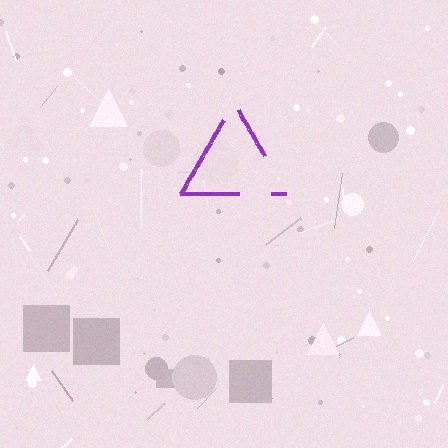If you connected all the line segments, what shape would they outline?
They would outline a triangle.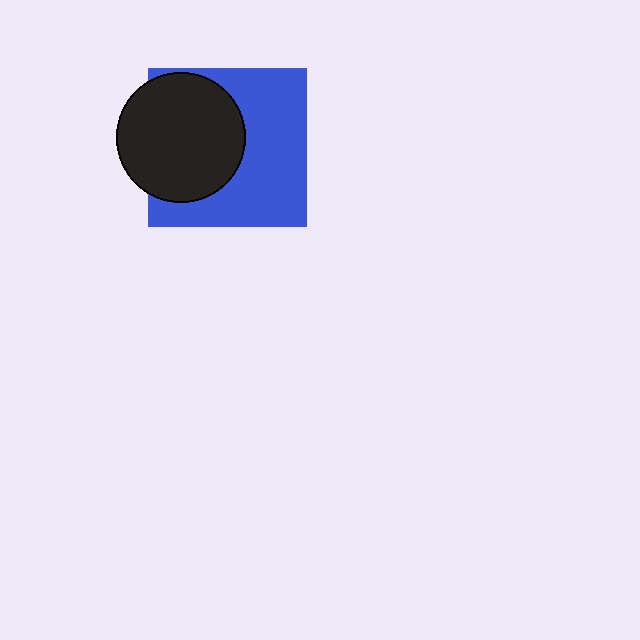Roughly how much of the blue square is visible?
About half of it is visible (roughly 58%).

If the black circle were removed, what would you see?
You would see the complete blue square.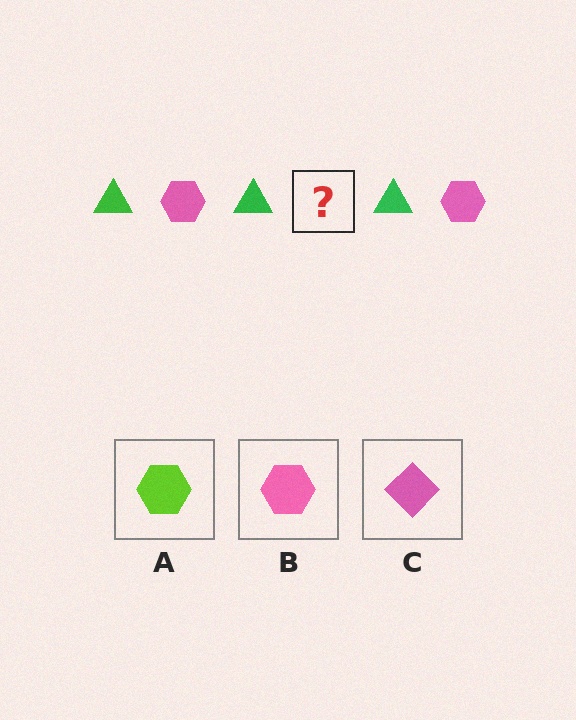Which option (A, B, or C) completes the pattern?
B.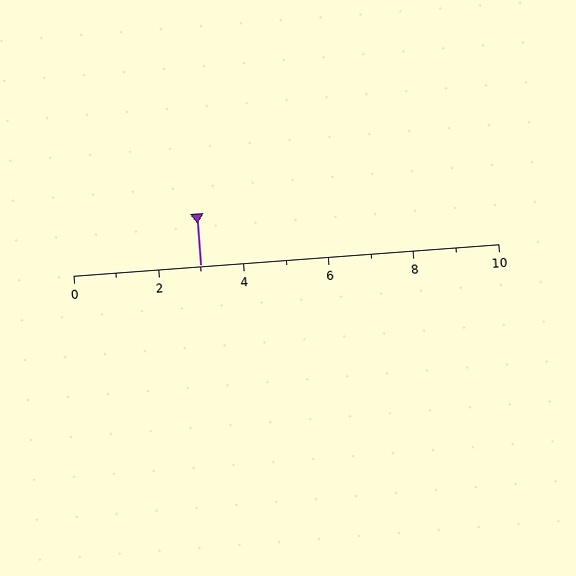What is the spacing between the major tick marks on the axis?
The major ticks are spaced 2 apart.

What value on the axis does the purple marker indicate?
The marker indicates approximately 3.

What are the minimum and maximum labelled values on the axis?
The axis runs from 0 to 10.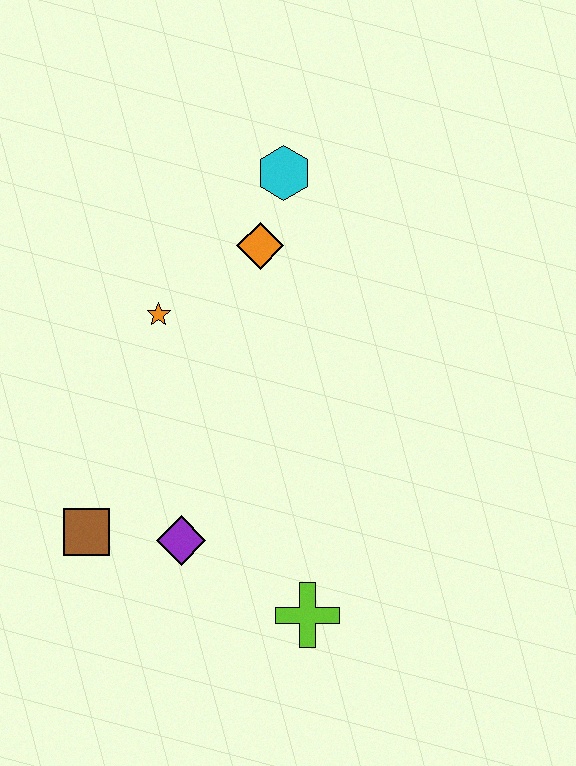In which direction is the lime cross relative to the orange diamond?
The lime cross is below the orange diamond.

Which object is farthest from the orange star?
The lime cross is farthest from the orange star.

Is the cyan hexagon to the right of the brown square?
Yes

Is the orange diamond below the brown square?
No